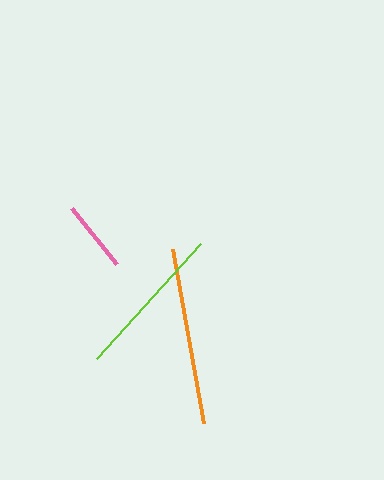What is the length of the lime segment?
The lime segment is approximately 155 pixels long.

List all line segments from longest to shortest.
From longest to shortest: orange, lime, pink.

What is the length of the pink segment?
The pink segment is approximately 72 pixels long.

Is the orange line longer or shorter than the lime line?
The orange line is longer than the lime line.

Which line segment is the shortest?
The pink line is the shortest at approximately 72 pixels.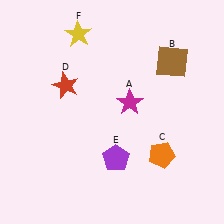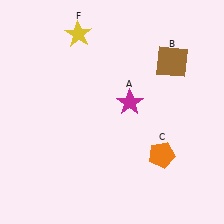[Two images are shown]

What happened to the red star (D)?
The red star (D) was removed in Image 2. It was in the top-left area of Image 1.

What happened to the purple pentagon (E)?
The purple pentagon (E) was removed in Image 2. It was in the bottom-right area of Image 1.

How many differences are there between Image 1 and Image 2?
There are 2 differences between the two images.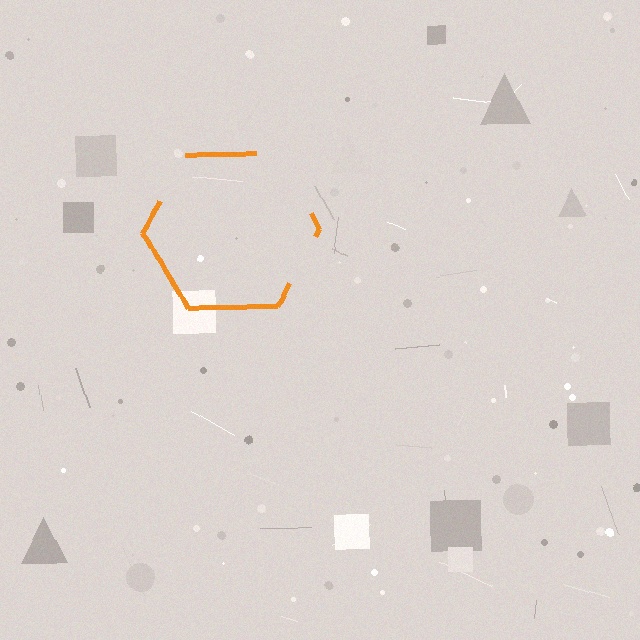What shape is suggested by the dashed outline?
The dashed outline suggests a hexagon.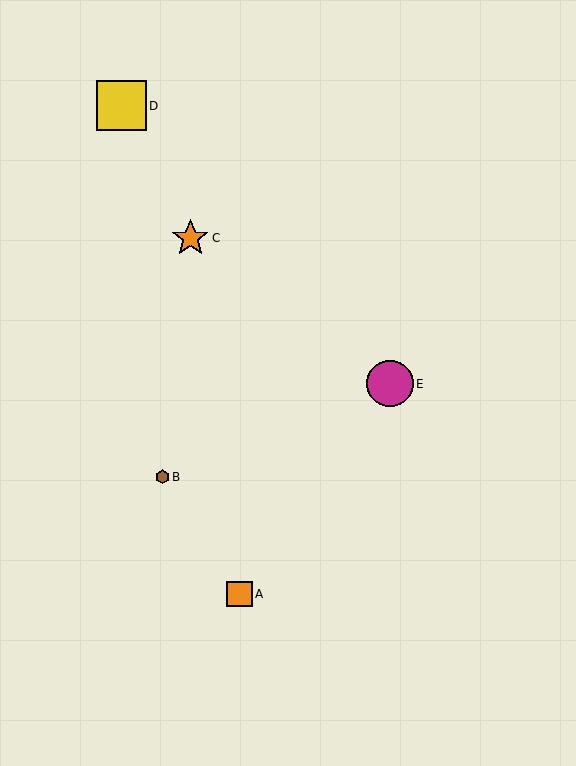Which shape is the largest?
The yellow square (labeled D) is the largest.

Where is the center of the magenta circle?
The center of the magenta circle is at (390, 384).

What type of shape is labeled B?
Shape B is a brown hexagon.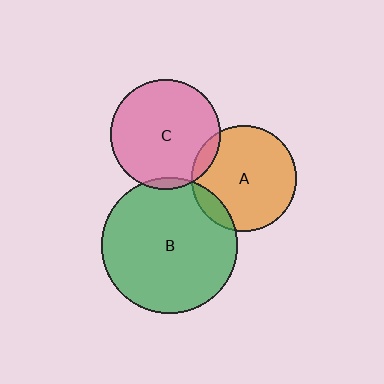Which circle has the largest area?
Circle B (green).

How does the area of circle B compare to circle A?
Approximately 1.7 times.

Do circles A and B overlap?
Yes.